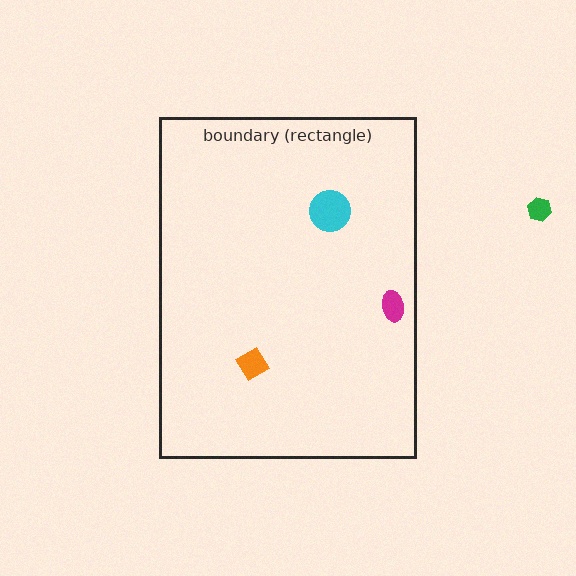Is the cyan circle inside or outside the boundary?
Inside.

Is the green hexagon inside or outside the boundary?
Outside.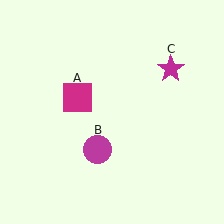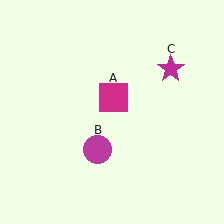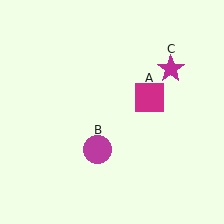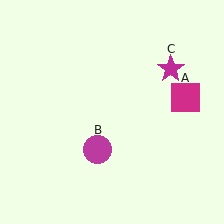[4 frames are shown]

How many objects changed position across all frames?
1 object changed position: magenta square (object A).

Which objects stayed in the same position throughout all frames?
Magenta circle (object B) and magenta star (object C) remained stationary.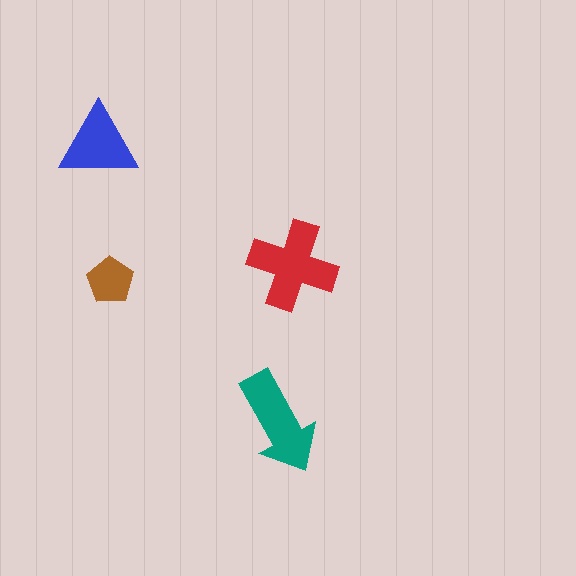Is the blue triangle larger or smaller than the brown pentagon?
Larger.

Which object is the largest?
The red cross.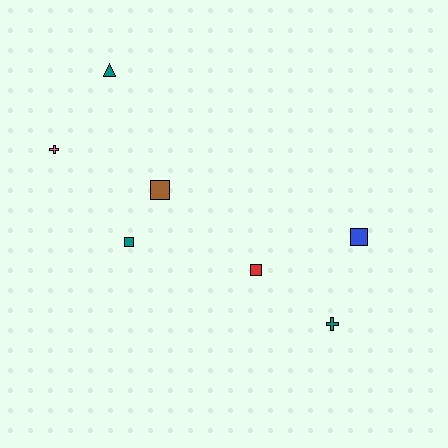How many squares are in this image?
There are 4 squares.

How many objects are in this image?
There are 7 objects.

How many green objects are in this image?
There are no green objects.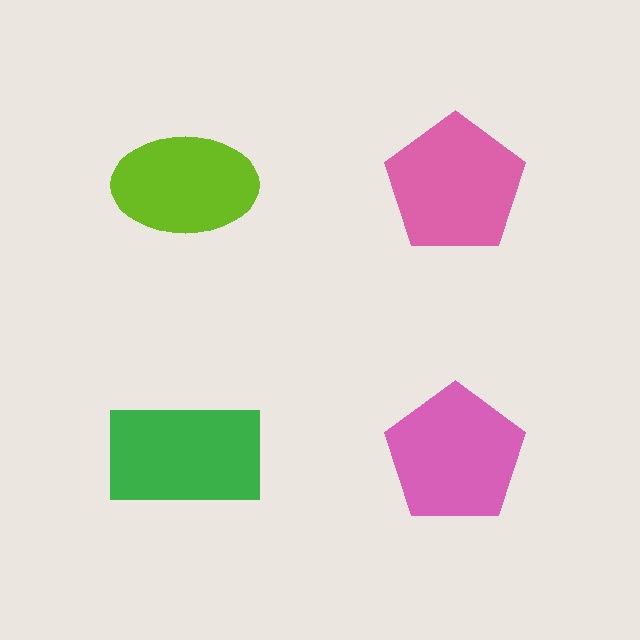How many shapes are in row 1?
2 shapes.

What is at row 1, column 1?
A lime ellipse.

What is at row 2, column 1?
A green rectangle.